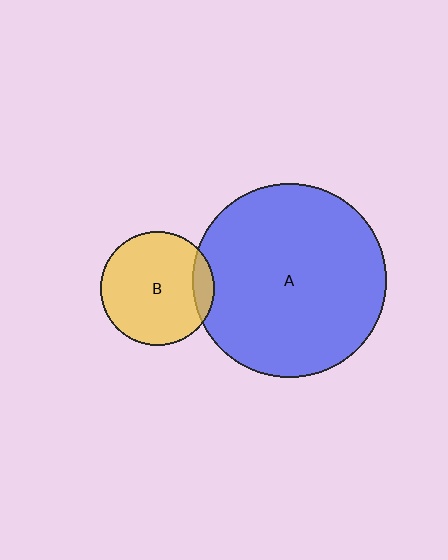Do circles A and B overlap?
Yes.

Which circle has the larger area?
Circle A (blue).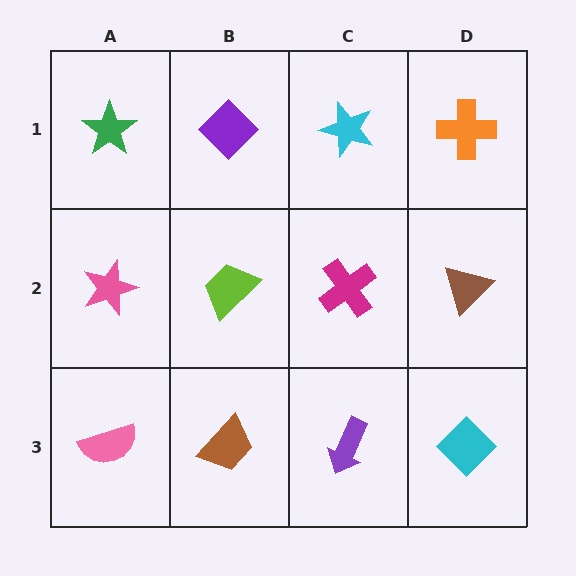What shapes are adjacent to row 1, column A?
A pink star (row 2, column A), a purple diamond (row 1, column B).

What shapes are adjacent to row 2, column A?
A green star (row 1, column A), a pink semicircle (row 3, column A), a lime trapezoid (row 2, column B).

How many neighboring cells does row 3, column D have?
2.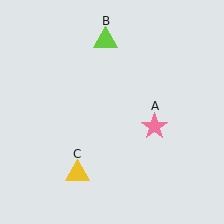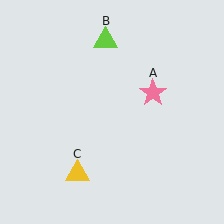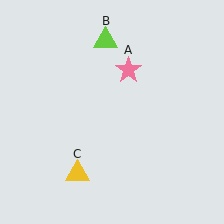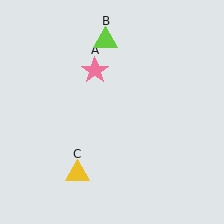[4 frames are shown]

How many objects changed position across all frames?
1 object changed position: pink star (object A).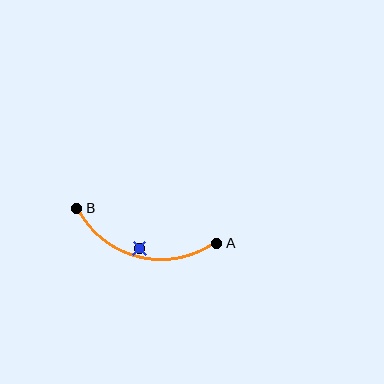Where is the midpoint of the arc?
The arc midpoint is the point on the curve farthest from the straight line joining A and B. It sits below that line.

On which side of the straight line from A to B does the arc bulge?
The arc bulges below the straight line connecting A and B.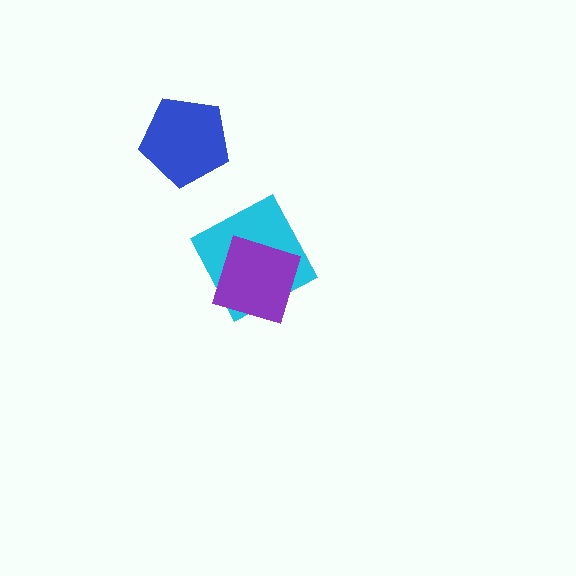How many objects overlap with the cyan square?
1 object overlaps with the cyan square.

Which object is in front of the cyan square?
The purple diamond is in front of the cyan square.